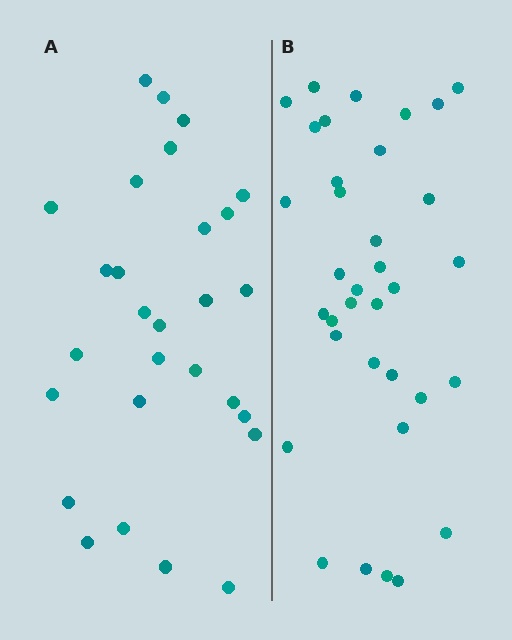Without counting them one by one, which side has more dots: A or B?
Region B (the right region) has more dots.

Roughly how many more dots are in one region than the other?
Region B has roughly 8 or so more dots than region A.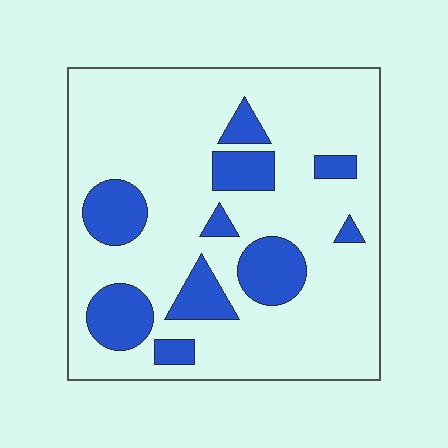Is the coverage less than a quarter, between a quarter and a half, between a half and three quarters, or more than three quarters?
Less than a quarter.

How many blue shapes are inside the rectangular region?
10.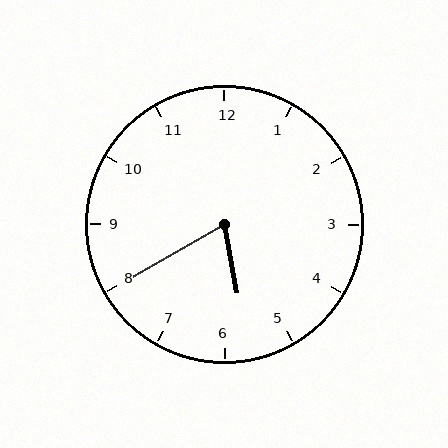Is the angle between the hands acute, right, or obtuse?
It is acute.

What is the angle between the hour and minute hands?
Approximately 70 degrees.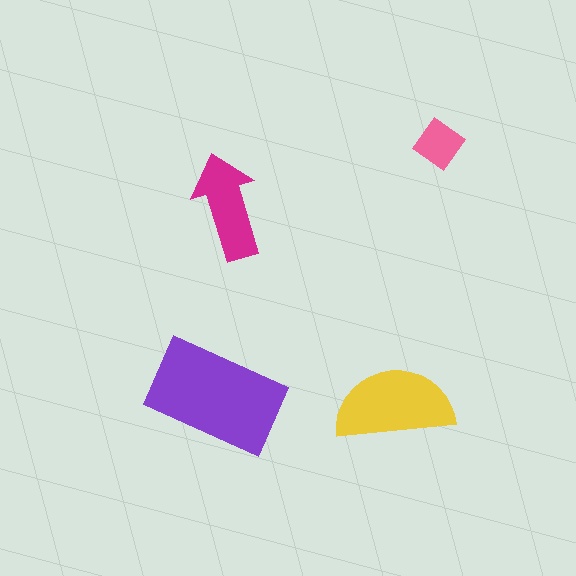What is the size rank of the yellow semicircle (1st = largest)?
2nd.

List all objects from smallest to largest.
The pink diamond, the magenta arrow, the yellow semicircle, the purple rectangle.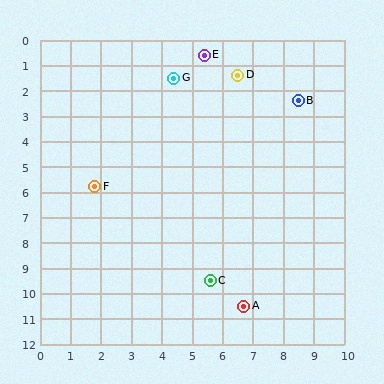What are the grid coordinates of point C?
Point C is at approximately (5.6, 9.5).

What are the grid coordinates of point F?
Point F is at approximately (1.8, 5.8).